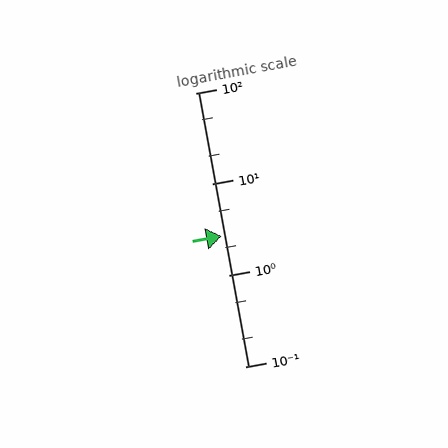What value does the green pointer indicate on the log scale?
The pointer indicates approximately 2.7.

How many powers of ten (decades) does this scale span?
The scale spans 3 decades, from 0.1 to 100.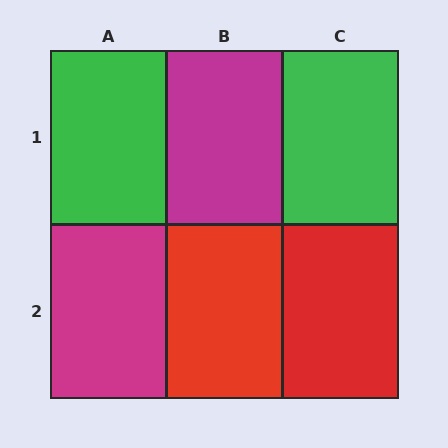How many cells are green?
2 cells are green.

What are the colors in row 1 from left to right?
Green, magenta, green.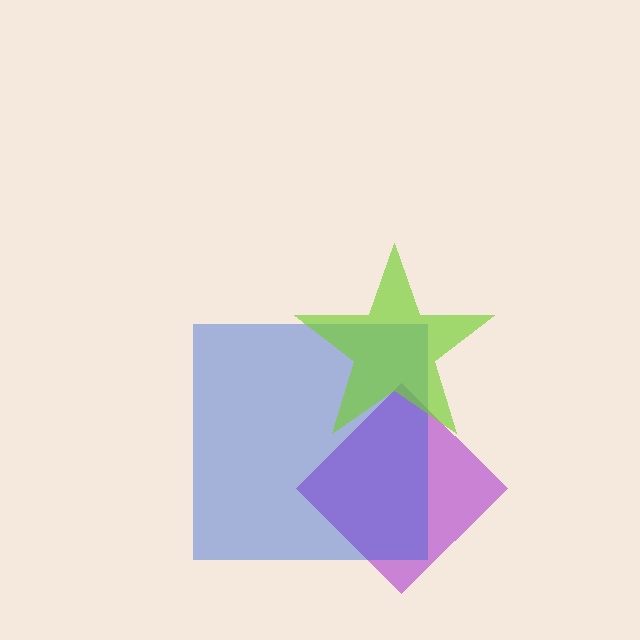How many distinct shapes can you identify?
There are 3 distinct shapes: a purple diamond, a blue square, a lime star.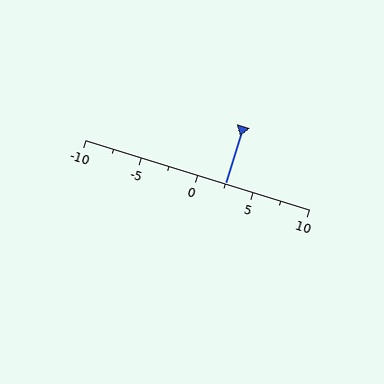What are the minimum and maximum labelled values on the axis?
The axis runs from -10 to 10.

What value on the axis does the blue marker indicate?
The marker indicates approximately 2.5.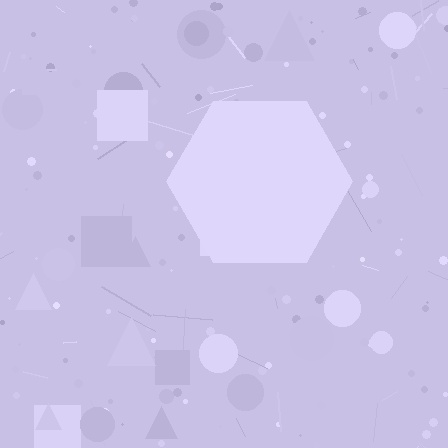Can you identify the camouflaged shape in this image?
The camouflaged shape is a hexagon.